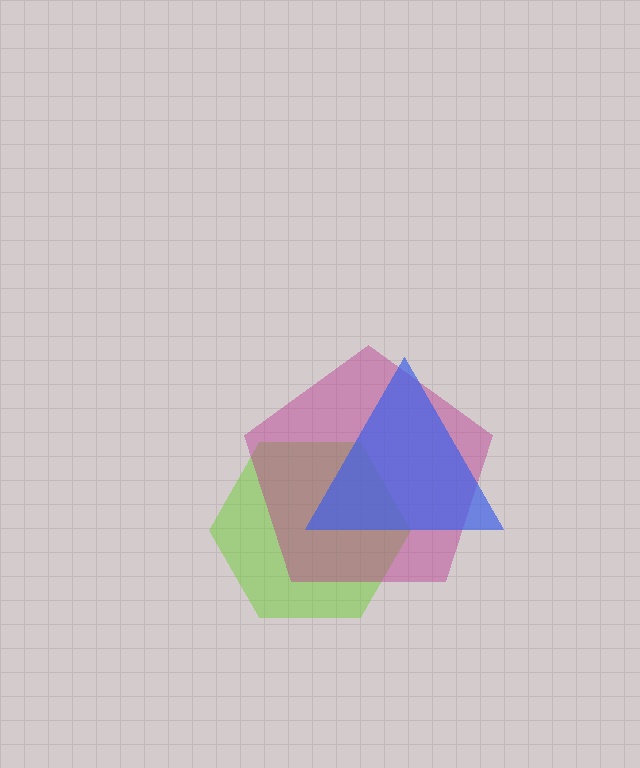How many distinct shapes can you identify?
There are 3 distinct shapes: a lime hexagon, a magenta pentagon, a blue triangle.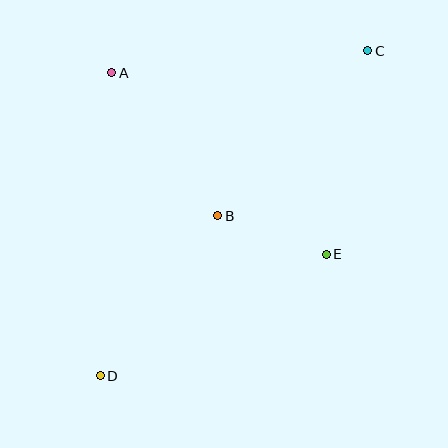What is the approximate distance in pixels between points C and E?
The distance between C and E is approximately 207 pixels.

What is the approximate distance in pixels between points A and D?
The distance between A and D is approximately 303 pixels.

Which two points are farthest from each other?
Points C and D are farthest from each other.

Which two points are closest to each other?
Points B and E are closest to each other.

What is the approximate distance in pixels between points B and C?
The distance between B and C is approximately 223 pixels.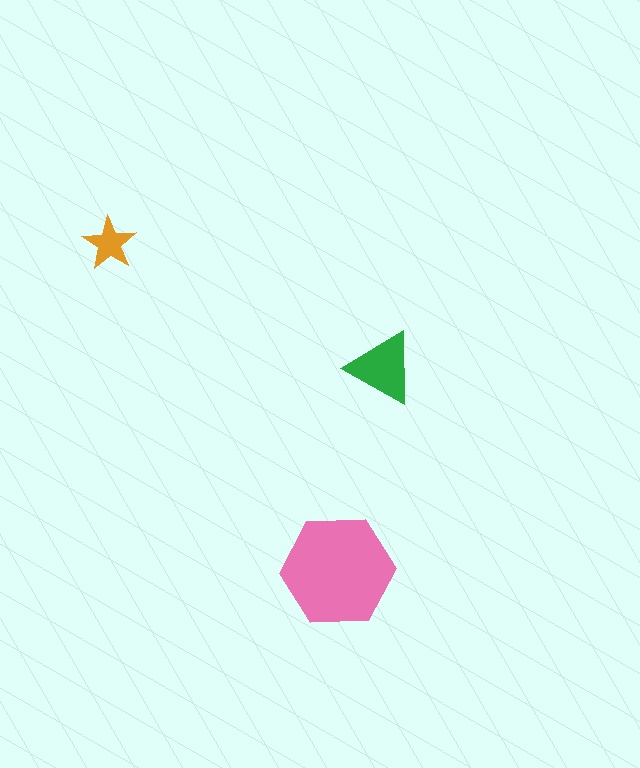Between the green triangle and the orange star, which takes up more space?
The green triangle.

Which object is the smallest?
The orange star.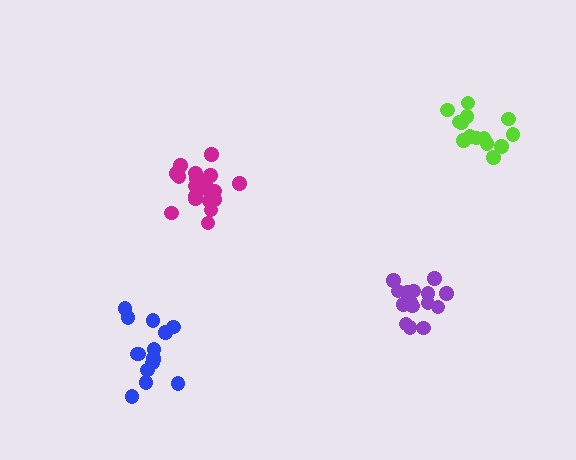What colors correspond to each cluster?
The clusters are colored: lime, magenta, purple, blue.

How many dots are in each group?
Group 1: 14 dots, Group 2: 20 dots, Group 3: 15 dots, Group 4: 15 dots (64 total).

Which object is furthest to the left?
The blue cluster is leftmost.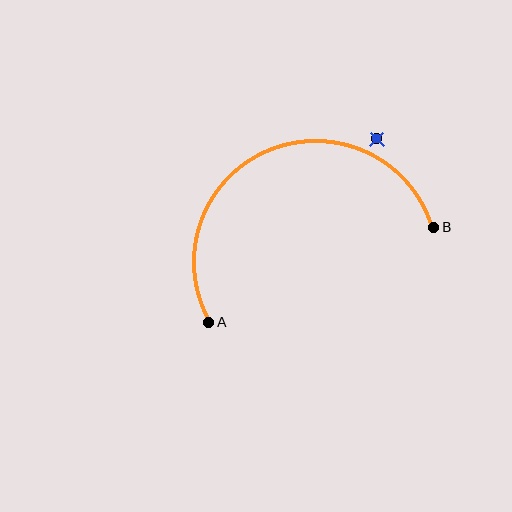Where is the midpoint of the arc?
The arc midpoint is the point on the curve farthest from the straight line joining A and B. It sits above that line.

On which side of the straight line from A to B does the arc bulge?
The arc bulges above the straight line connecting A and B.